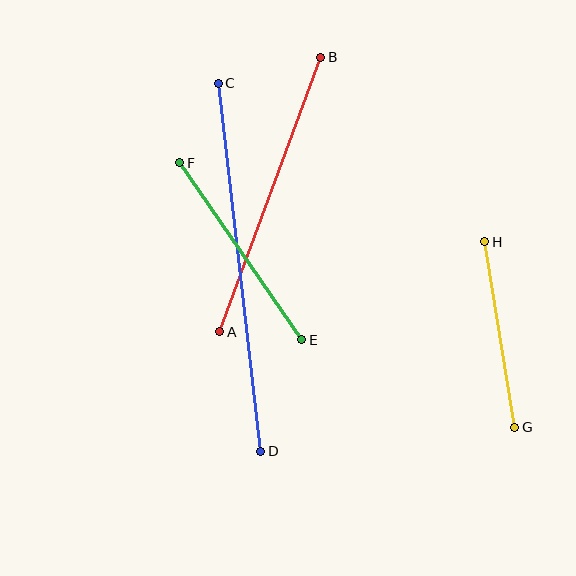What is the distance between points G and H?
The distance is approximately 188 pixels.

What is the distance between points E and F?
The distance is approximately 215 pixels.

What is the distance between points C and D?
The distance is approximately 370 pixels.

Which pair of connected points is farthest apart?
Points C and D are farthest apart.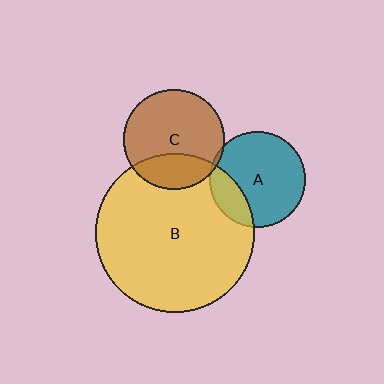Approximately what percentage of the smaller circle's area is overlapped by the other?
Approximately 5%.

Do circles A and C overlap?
Yes.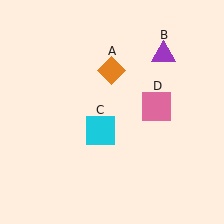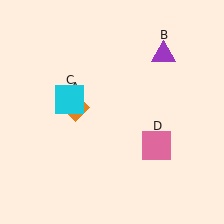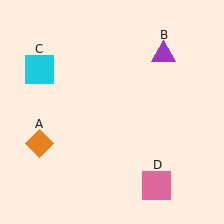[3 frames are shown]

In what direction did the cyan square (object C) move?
The cyan square (object C) moved up and to the left.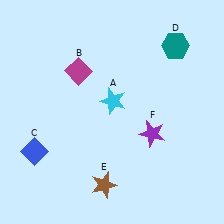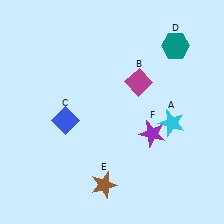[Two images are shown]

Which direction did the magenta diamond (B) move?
The magenta diamond (B) moved right.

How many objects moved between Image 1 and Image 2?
3 objects moved between the two images.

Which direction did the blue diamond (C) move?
The blue diamond (C) moved right.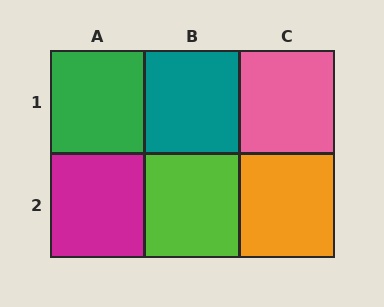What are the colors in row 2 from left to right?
Magenta, lime, orange.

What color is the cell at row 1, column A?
Green.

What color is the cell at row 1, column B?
Teal.